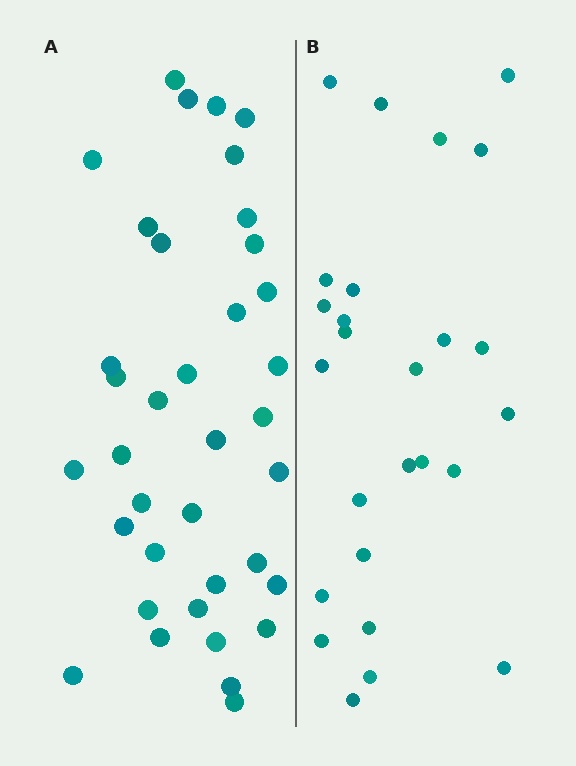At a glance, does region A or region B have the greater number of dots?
Region A (the left region) has more dots.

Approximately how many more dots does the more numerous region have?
Region A has roughly 12 or so more dots than region B.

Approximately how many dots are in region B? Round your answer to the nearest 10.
About 30 dots. (The exact count is 26, which rounds to 30.)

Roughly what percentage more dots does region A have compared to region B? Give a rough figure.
About 40% more.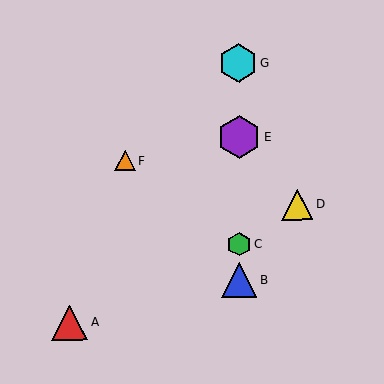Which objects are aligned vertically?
Objects B, C, E, G are aligned vertically.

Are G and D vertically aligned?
No, G is at x≈238 and D is at x≈297.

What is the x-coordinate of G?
Object G is at x≈238.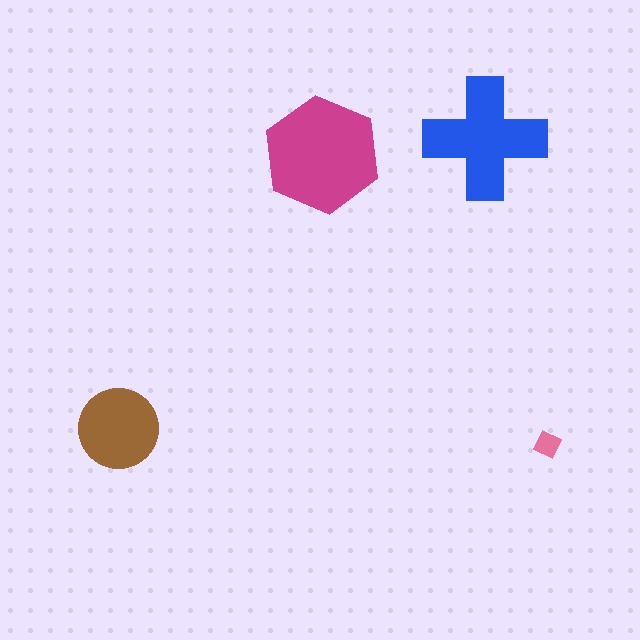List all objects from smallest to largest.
The pink diamond, the brown circle, the blue cross, the magenta hexagon.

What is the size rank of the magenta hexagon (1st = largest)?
1st.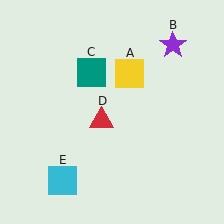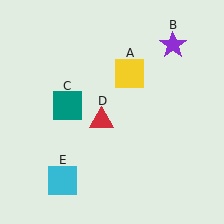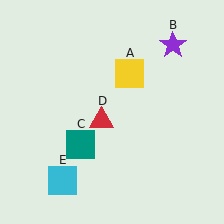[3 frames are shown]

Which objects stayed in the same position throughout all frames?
Yellow square (object A) and purple star (object B) and red triangle (object D) and cyan square (object E) remained stationary.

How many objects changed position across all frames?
1 object changed position: teal square (object C).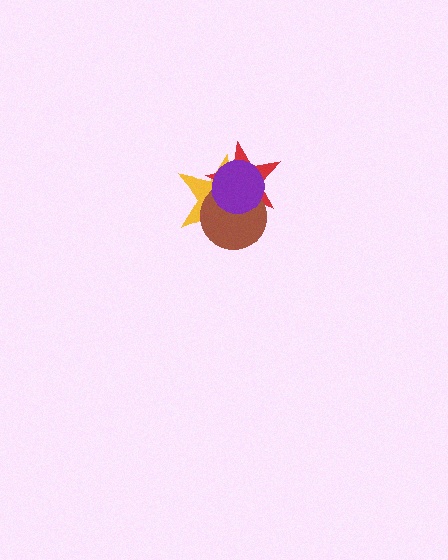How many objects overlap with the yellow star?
3 objects overlap with the yellow star.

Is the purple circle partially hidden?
No, no other shape covers it.